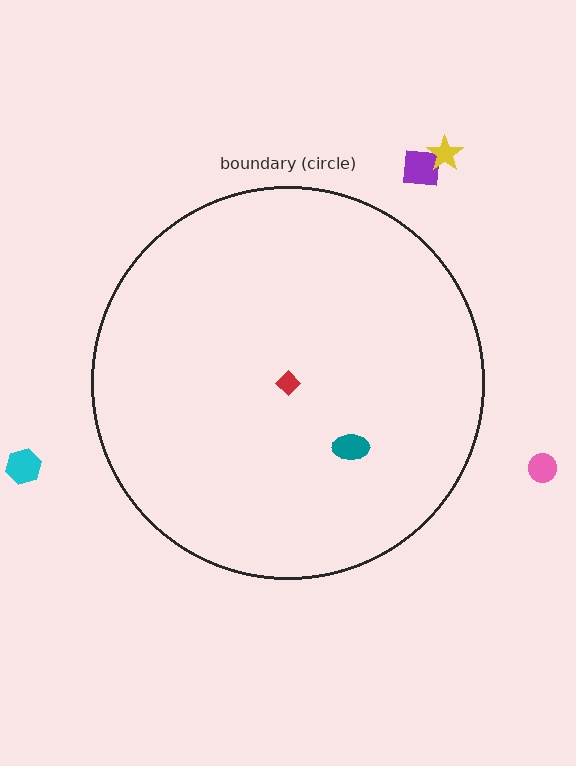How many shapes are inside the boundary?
2 inside, 4 outside.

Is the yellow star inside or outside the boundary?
Outside.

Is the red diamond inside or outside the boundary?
Inside.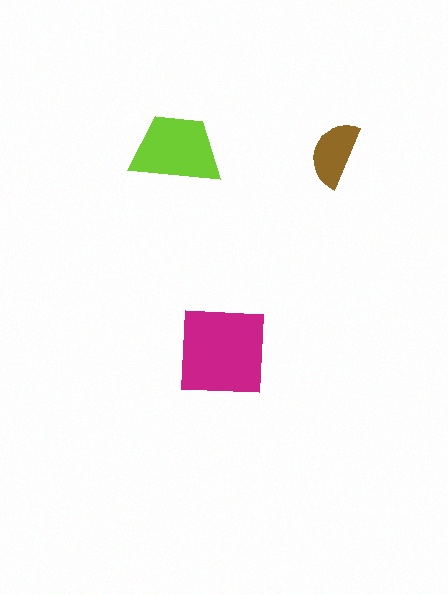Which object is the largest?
The magenta square.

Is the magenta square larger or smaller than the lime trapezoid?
Larger.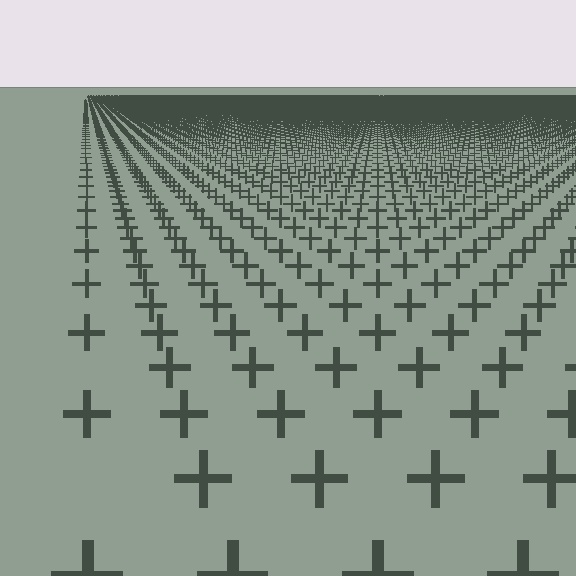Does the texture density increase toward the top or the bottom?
Density increases toward the top.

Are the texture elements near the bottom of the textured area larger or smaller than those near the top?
Larger. Near the bottom, elements are closer to the viewer and appear at a bigger on-screen size.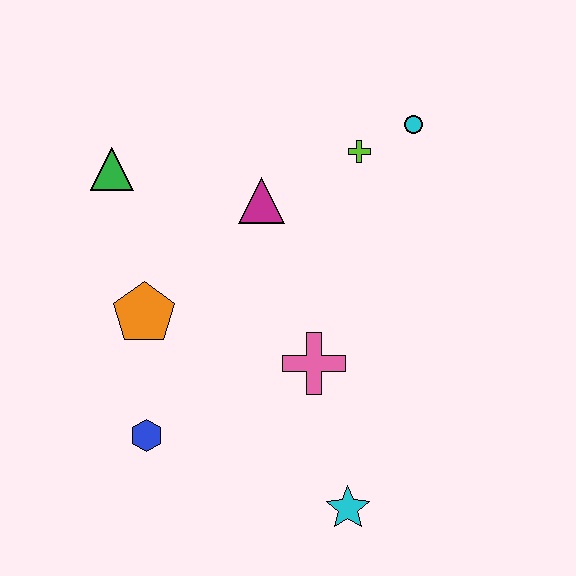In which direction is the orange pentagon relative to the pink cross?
The orange pentagon is to the left of the pink cross.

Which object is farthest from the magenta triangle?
The cyan star is farthest from the magenta triangle.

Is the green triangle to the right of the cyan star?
No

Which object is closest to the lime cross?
The cyan circle is closest to the lime cross.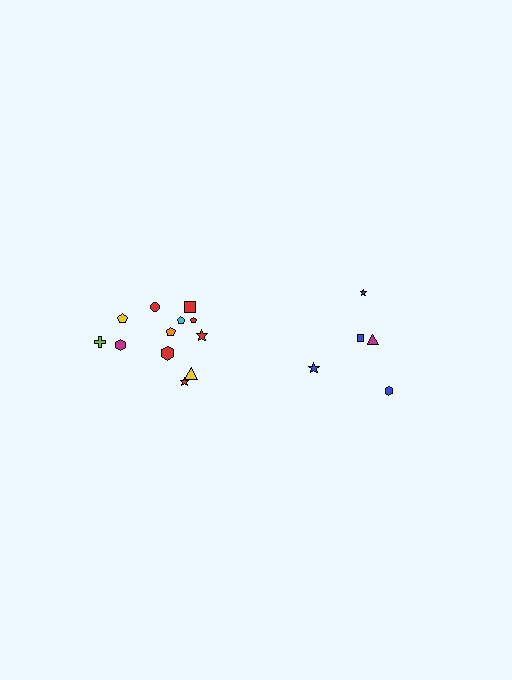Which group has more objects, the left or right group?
The left group.